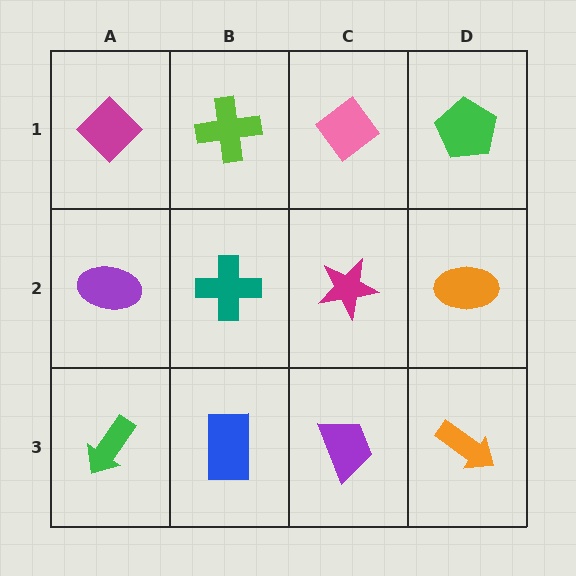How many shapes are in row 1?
4 shapes.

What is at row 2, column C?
A magenta star.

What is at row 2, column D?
An orange ellipse.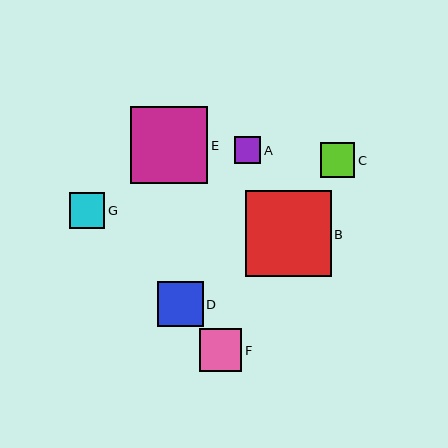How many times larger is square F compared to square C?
Square F is approximately 1.2 times the size of square C.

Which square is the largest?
Square B is the largest with a size of approximately 86 pixels.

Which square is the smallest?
Square A is the smallest with a size of approximately 27 pixels.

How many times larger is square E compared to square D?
Square E is approximately 1.7 times the size of square D.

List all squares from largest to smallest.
From largest to smallest: B, E, D, F, G, C, A.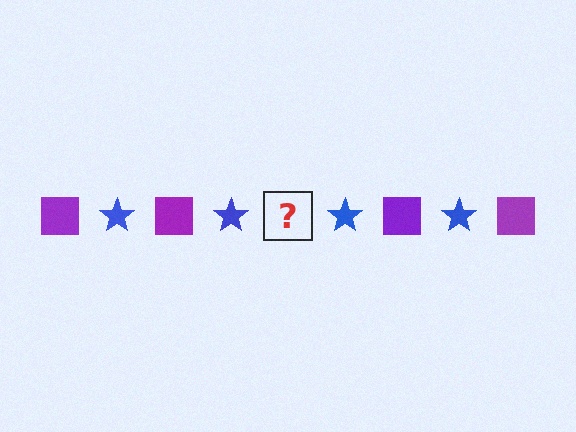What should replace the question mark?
The question mark should be replaced with a purple square.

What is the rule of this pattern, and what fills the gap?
The rule is that the pattern alternates between purple square and blue star. The gap should be filled with a purple square.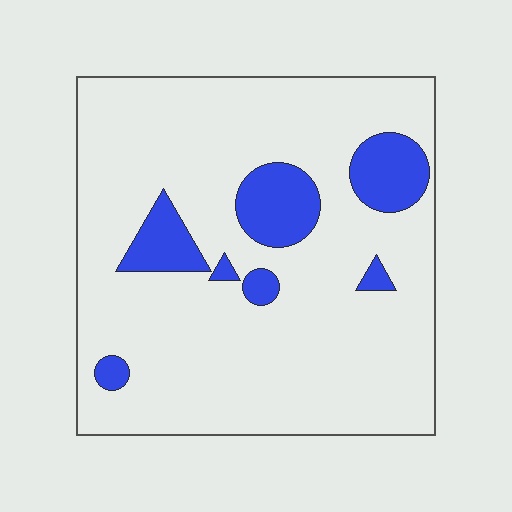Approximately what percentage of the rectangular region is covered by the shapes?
Approximately 15%.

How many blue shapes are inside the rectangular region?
7.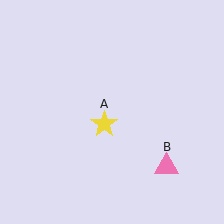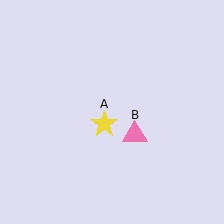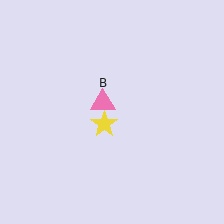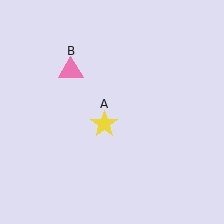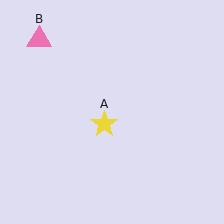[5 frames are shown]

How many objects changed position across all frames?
1 object changed position: pink triangle (object B).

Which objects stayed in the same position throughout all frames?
Yellow star (object A) remained stationary.